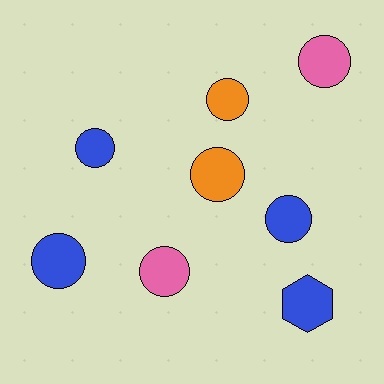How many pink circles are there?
There are 2 pink circles.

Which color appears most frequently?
Blue, with 4 objects.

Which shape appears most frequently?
Circle, with 7 objects.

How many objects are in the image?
There are 8 objects.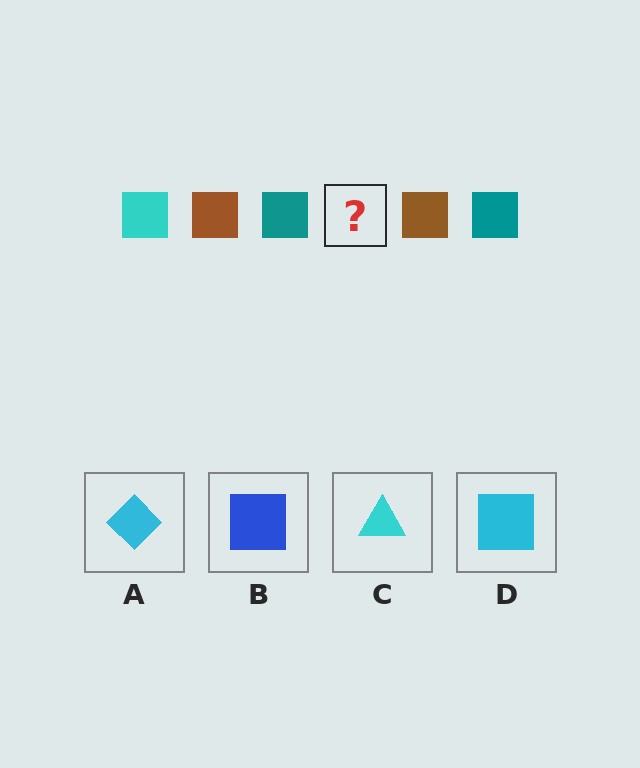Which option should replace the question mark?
Option D.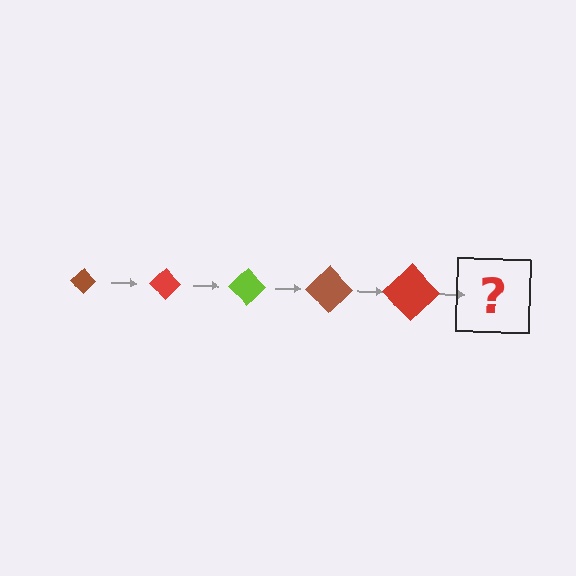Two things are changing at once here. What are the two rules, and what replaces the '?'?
The two rules are that the diamond grows larger each step and the color cycles through brown, red, and lime. The '?' should be a lime diamond, larger than the previous one.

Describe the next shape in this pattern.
It should be a lime diamond, larger than the previous one.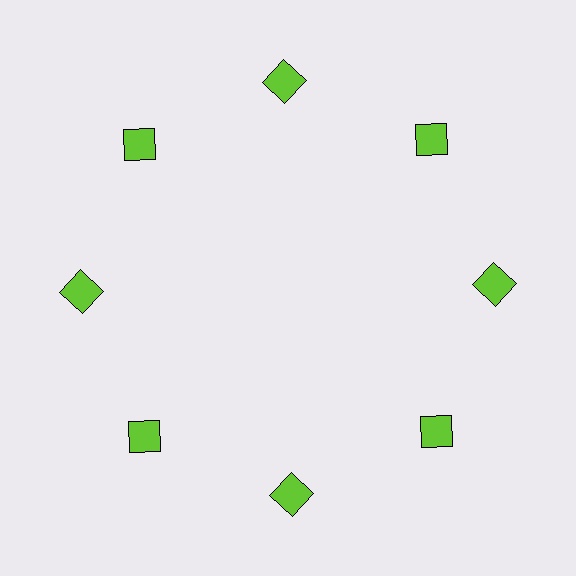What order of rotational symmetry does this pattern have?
This pattern has 8-fold rotational symmetry.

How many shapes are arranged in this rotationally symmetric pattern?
There are 8 shapes, arranged in 8 groups of 1.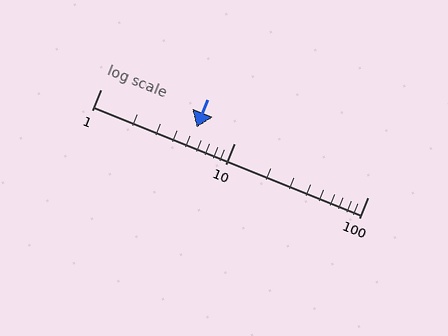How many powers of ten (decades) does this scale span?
The scale spans 2 decades, from 1 to 100.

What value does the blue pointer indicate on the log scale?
The pointer indicates approximately 5.2.